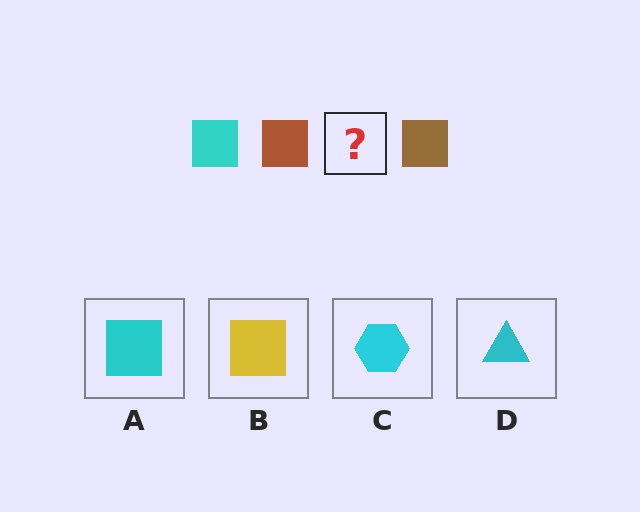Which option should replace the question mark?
Option A.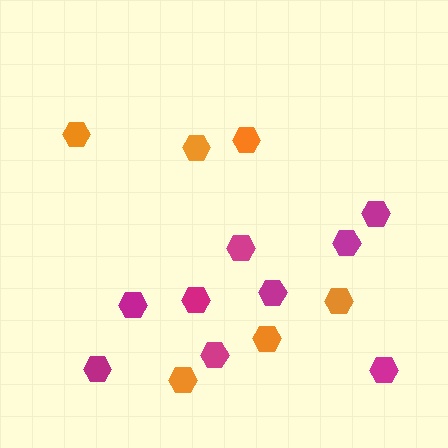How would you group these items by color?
There are 2 groups: one group of magenta hexagons (9) and one group of orange hexagons (6).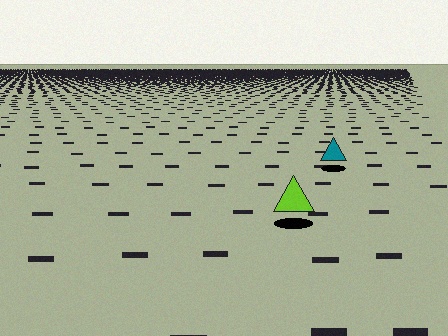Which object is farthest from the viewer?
The teal triangle is farthest from the viewer. It appears smaller and the ground texture around it is denser.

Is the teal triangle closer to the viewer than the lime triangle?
No. The lime triangle is closer — you can tell from the texture gradient: the ground texture is coarser near it.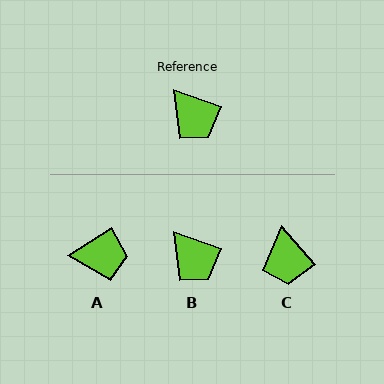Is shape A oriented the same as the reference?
No, it is off by about 52 degrees.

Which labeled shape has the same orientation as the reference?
B.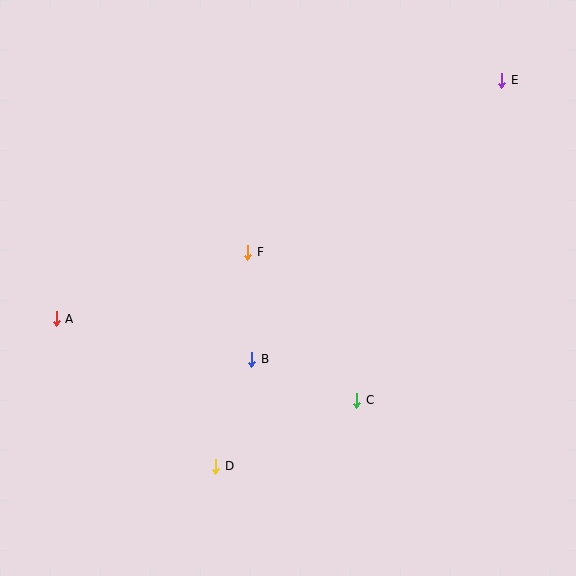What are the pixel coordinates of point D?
Point D is at (216, 466).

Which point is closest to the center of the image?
Point F at (248, 252) is closest to the center.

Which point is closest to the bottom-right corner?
Point C is closest to the bottom-right corner.